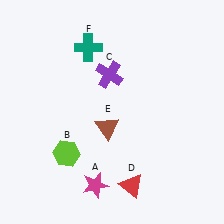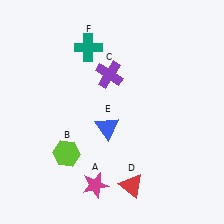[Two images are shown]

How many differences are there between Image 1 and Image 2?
There is 1 difference between the two images.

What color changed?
The triangle (E) changed from brown in Image 1 to blue in Image 2.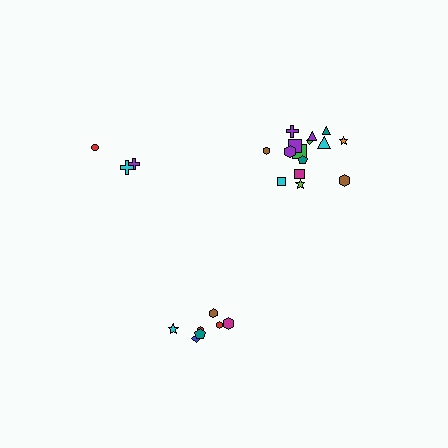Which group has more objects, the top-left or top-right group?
The top-right group.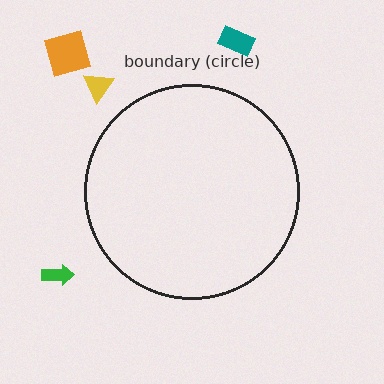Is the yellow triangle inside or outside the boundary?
Outside.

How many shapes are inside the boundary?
0 inside, 4 outside.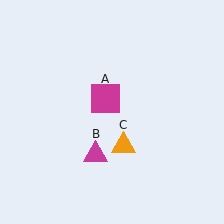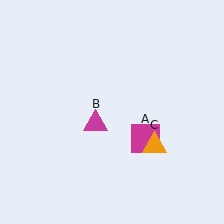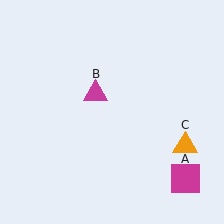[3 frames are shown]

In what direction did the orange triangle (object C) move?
The orange triangle (object C) moved right.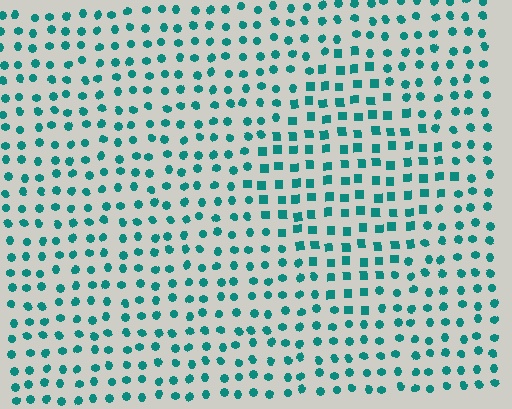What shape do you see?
I see a diamond.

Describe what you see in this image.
The image is filled with small teal elements arranged in a uniform grid. A diamond-shaped region contains squares, while the surrounding area contains circles. The boundary is defined purely by the change in element shape.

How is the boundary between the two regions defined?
The boundary is defined by a change in element shape: squares inside vs. circles outside. All elements share the same color and spacing.